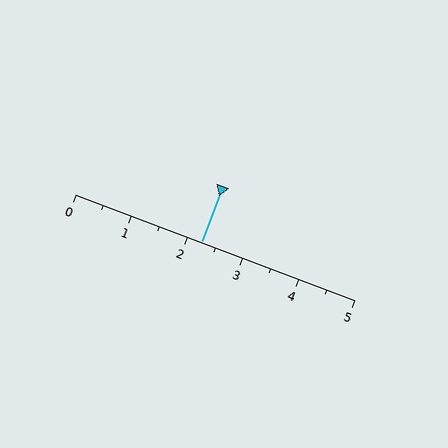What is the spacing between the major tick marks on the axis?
The major ticks are spaced 1 apart.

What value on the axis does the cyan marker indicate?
The marker indicates approximately 2.2.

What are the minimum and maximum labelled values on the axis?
The axis runs from 0 to 5.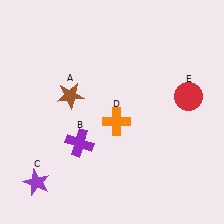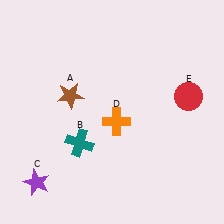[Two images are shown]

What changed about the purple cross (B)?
In Image 1, B is purple. In Image 2, it changed to teal.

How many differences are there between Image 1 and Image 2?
There is 1 difference between the two images.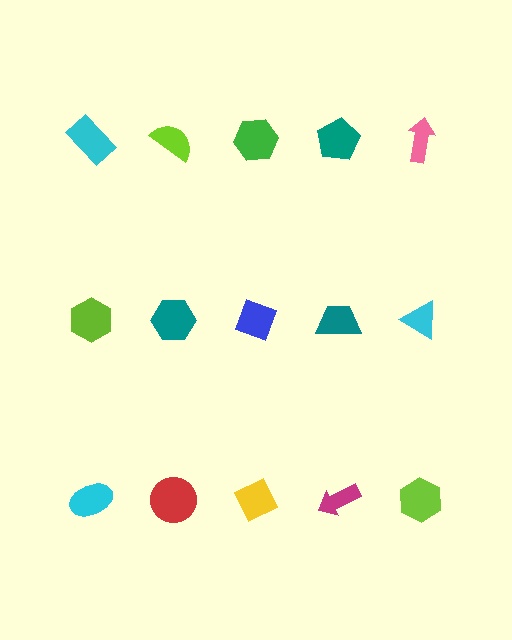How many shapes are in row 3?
5 shapes.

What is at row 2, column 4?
A teal trapezoid.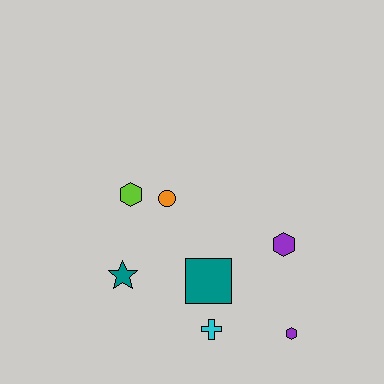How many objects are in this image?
There are 7 objects.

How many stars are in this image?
There is 1 star.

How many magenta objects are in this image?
There are no magenta objects.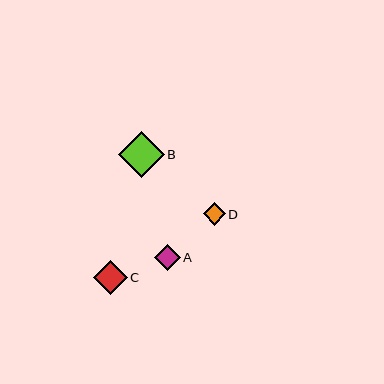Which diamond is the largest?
Diamond B is the largest with a size of approximately 46 pixels.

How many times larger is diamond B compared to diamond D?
Diamond B is approximately 2.1 times the size of diamond D.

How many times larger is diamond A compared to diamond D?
Diamond A is approximately 1.2 times the size of diamond D.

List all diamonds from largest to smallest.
From largest to smallest: B, C, A, D.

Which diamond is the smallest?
Diamond D is the smallest with a size of approximately 22 pixels.